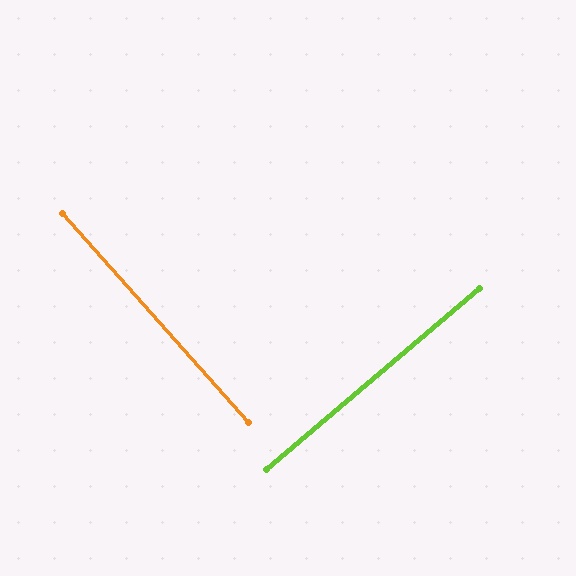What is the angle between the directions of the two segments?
Approximately 89 degrees.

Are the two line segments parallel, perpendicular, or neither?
Perpendicular — they meet at approximately 89°.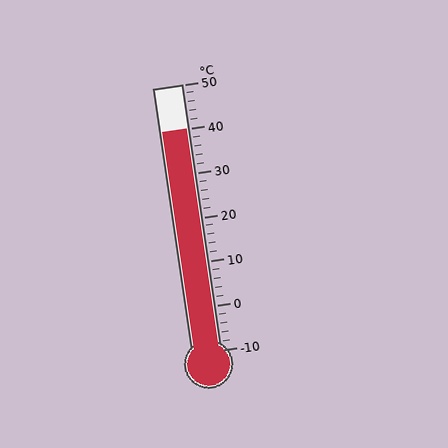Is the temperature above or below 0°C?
The temperature is above 0°C.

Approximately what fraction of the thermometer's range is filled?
The thermometer is filled to approximately 85% of its range.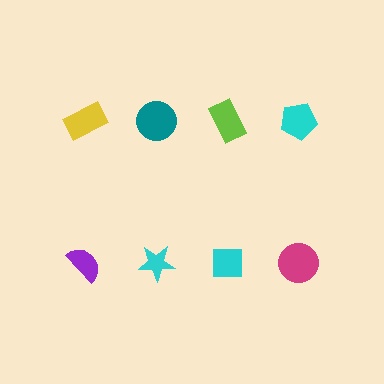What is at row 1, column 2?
A teal circle.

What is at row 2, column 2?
A cyan star.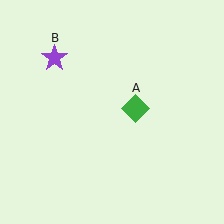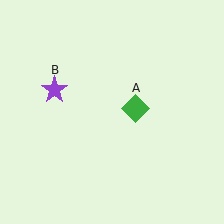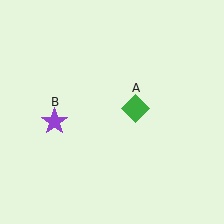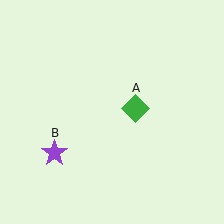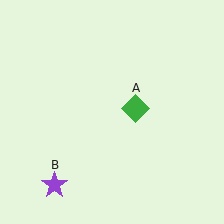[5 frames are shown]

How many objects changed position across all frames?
1 object changed position: purple star (object B).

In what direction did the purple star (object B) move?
The purple star (object B) moved down.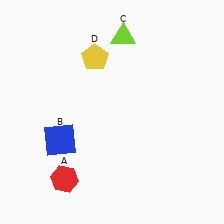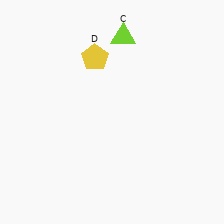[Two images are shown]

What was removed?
The red hexagon (A), the blue square (B) were removed in Image 2.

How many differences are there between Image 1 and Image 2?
There are 2 differences between the two images.